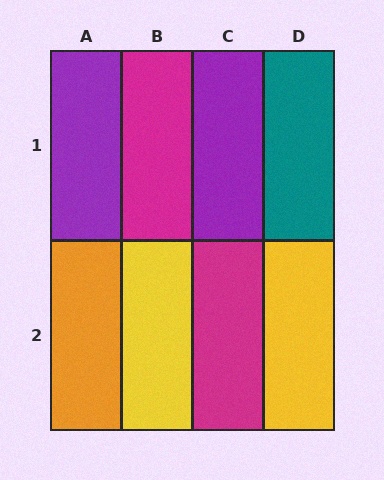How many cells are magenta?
2 cells are magenta.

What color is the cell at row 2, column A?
Orange.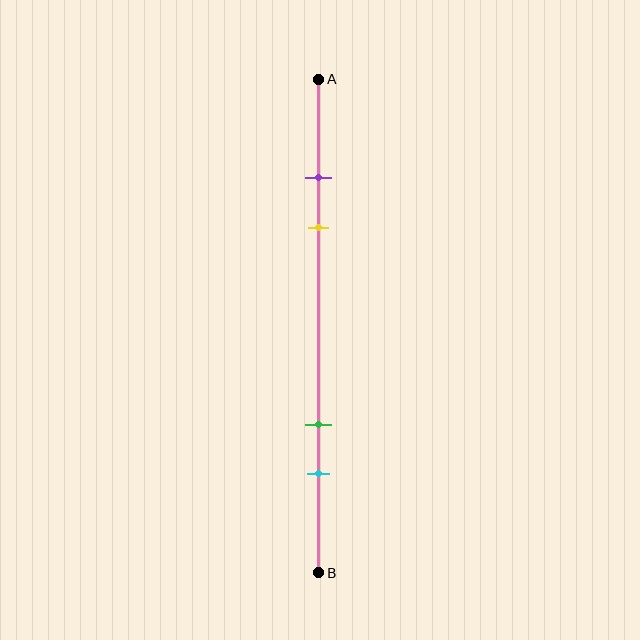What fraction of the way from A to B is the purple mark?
The purple mark is approximately 20% (0.2) of the way from A to B.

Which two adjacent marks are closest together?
The purple and yellow marks are the closest adjacent pair.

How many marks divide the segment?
There are 4 marks dividing the segment.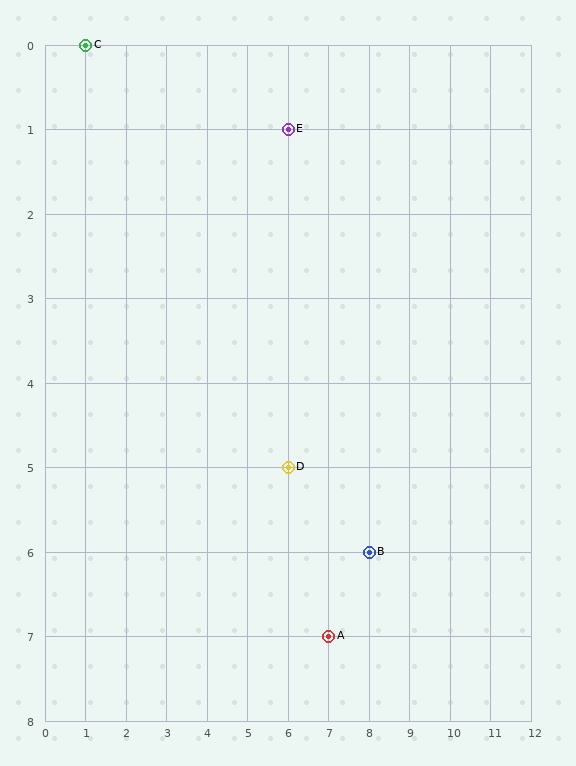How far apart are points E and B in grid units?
Points E and B are 2 columns and 5 rows apart (about 5.4 grid units diagonally).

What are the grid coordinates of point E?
Point E is at grid coordinates (6, 1).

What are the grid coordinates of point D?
Point D is at grid coordinates (6, 5).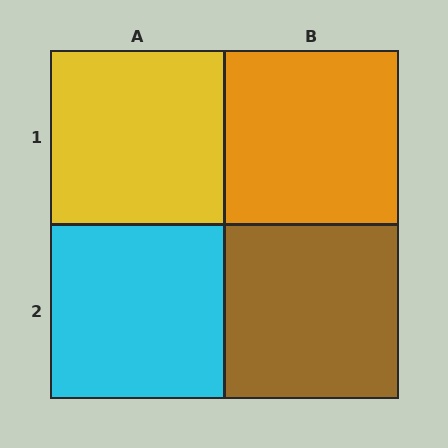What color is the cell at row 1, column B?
Orange.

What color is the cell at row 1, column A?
Yellow.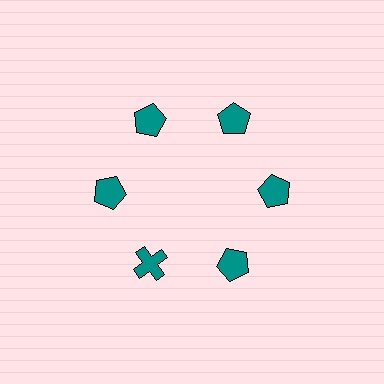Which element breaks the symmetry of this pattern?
The teal cross at roughly the 7 o'clock position breaks the symmetry. All other shapes are teal pentagons.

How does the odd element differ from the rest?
It has a different shape: cross instead of pentagon.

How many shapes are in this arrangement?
There are 6 shapes arranged in a ring pattern.